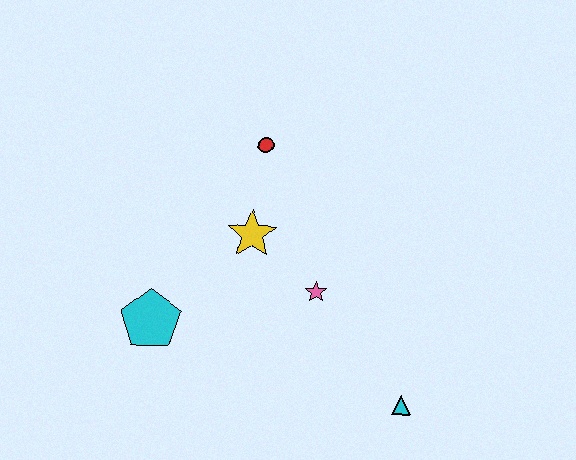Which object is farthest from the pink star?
The cyan pentagon is farthest from the pink star.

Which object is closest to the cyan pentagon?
The yellow star is closest to the cyan pentagon.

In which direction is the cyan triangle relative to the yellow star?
The cyan triangle is below the yellow star.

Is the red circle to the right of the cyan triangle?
No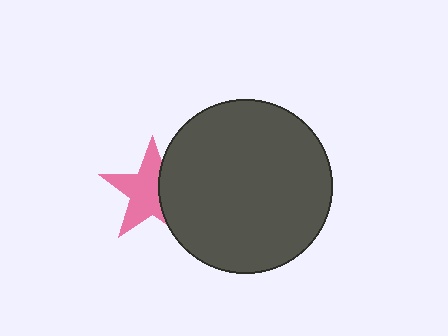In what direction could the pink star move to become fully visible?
The pink star could move left. That would shift it out from behind the dark gray circle entirely.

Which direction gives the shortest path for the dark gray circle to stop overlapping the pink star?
Moving right gives the shortest separation.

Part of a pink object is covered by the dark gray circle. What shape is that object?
It is a star.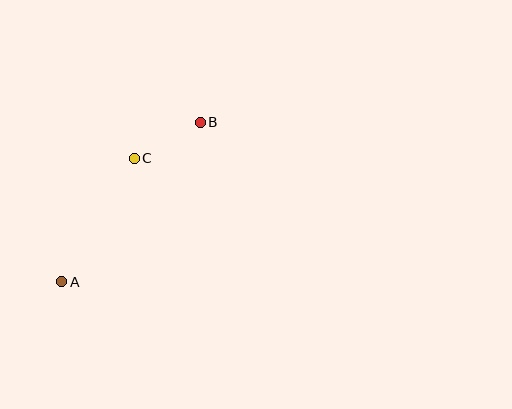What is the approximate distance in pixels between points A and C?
The distance between A and C is approximately 143 pixels.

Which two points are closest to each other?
Points B and C are closest to each other.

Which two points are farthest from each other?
Points A and B are farthest from each other.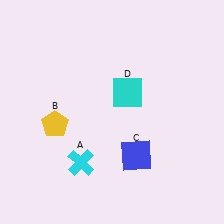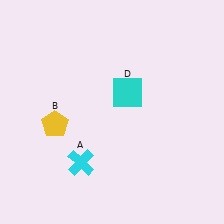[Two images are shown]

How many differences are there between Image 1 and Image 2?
There is 1 difference between the two images.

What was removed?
The blue square (C) was removed in Image 2.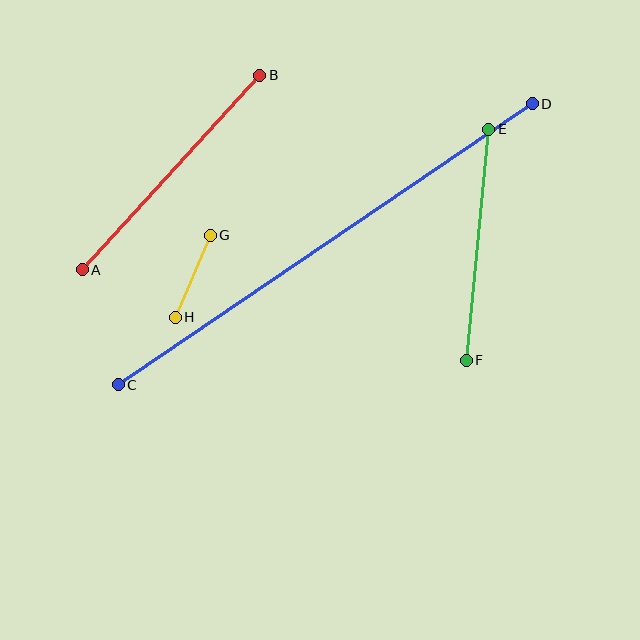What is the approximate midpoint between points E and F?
The midpoint is at approximately (478, 245) pixels.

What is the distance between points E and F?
The distance is approximately 232 pixels.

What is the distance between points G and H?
The distance is approximately 89 pixels.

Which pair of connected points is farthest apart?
Points C and D are farthest apart.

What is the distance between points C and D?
The distance is approximately 500 pixels.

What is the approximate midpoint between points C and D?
The midpoint is at approximately (325, 244) pixels.